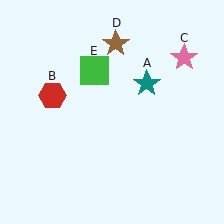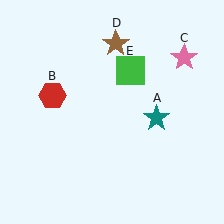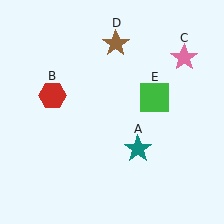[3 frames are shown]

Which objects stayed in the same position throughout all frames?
Red hexagon (object B) and pink star (object C) and brown star (object D) remained stationary.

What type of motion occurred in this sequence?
The teal star (object A), green square (object E) rotated clockwise around the center of the scene.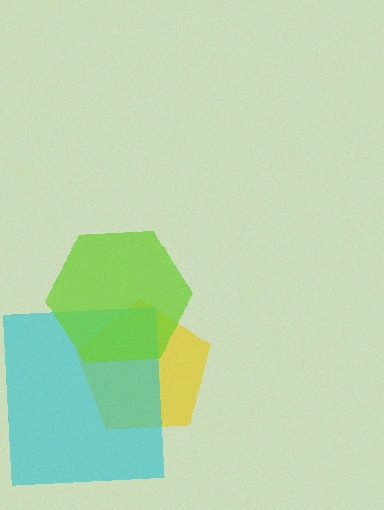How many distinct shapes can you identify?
There are 3 distinct shapes: a yellow pentagon, a cyan square, a lime hexagon.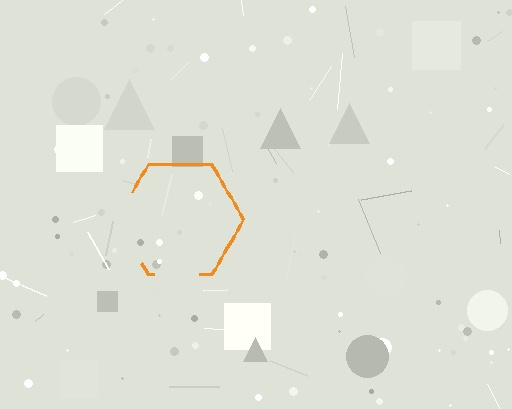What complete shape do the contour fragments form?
The contour fragments form a hexagon.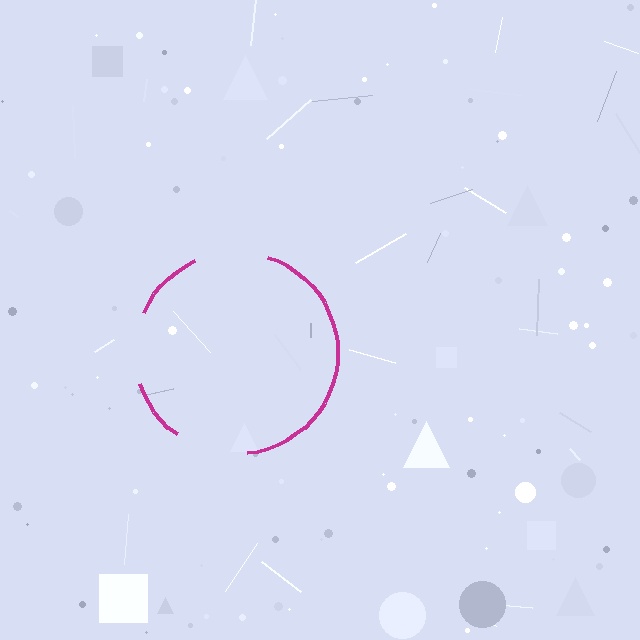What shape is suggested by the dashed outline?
The dashed outline suggests a circle.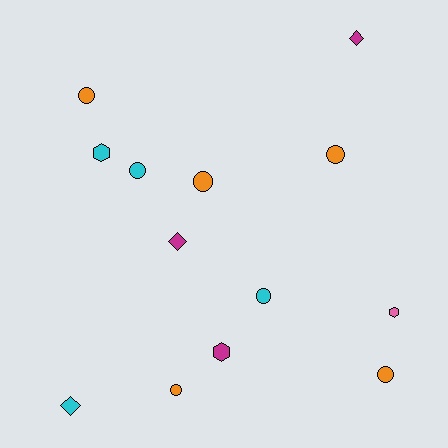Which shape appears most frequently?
Circle, with 7 objects.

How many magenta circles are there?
There are no magenta circles.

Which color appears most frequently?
Orange, with 5 objects.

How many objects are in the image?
There are 13 objects.